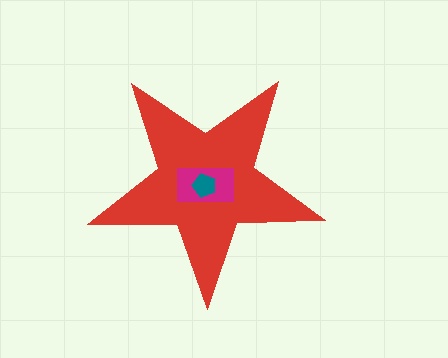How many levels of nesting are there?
3.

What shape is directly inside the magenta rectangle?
The teal pentagon.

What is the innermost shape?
The teal pentagon.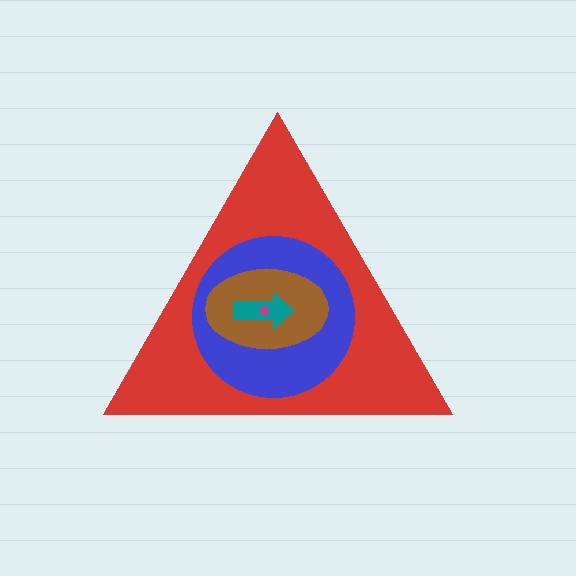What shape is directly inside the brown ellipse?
The teal arrow.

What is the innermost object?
The magenta star.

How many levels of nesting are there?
5.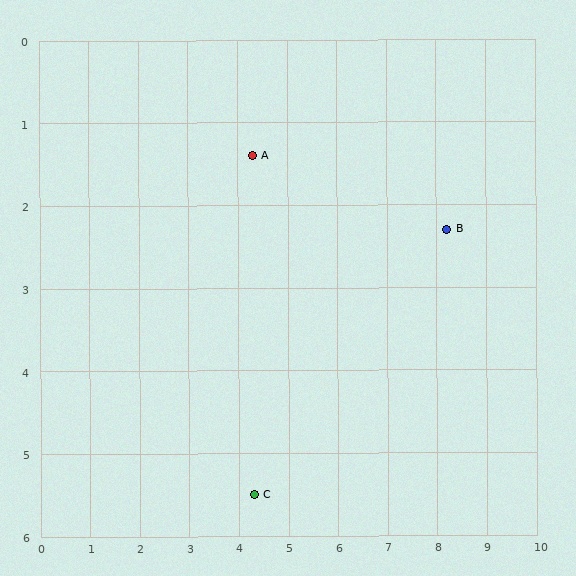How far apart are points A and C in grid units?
Points A and C are about 4.1 grid units apart.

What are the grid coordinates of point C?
Point C is at approximately (4.3, 5.5).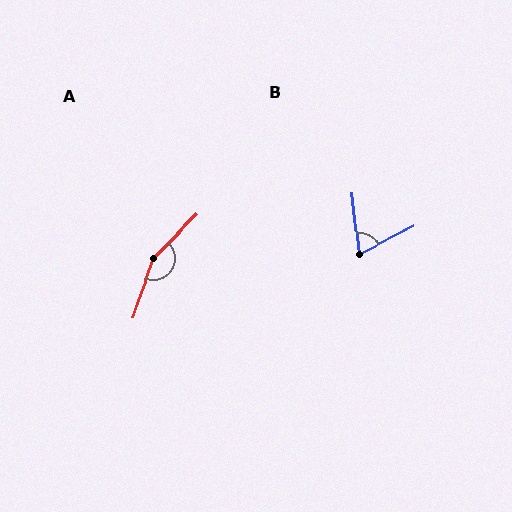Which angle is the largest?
A, at approximately 155 degrees.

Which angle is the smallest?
B, at approximately 70 degrees.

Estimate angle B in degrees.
Approximately 70 degrees.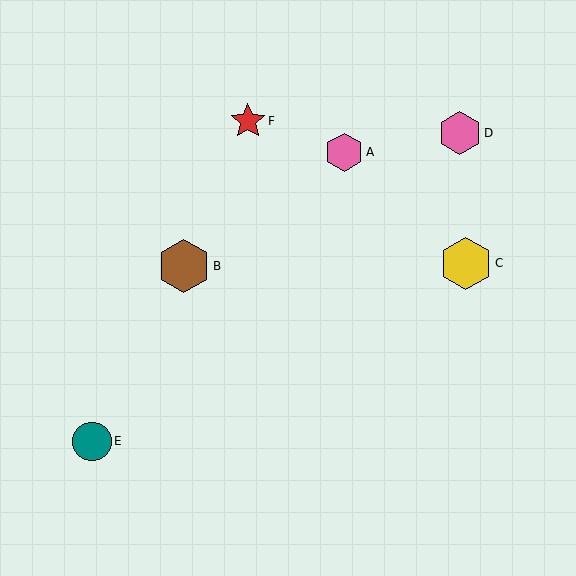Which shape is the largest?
The brown hexagon (labeled B) is the largest.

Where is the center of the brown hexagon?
The center of the brown hexagon is at (184, 266).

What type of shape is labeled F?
Shape F is a red star.